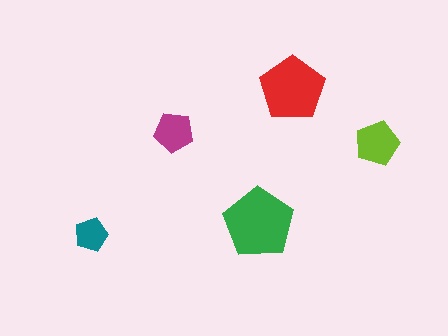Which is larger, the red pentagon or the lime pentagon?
The red one.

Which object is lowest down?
The teal pentagon is bottommost.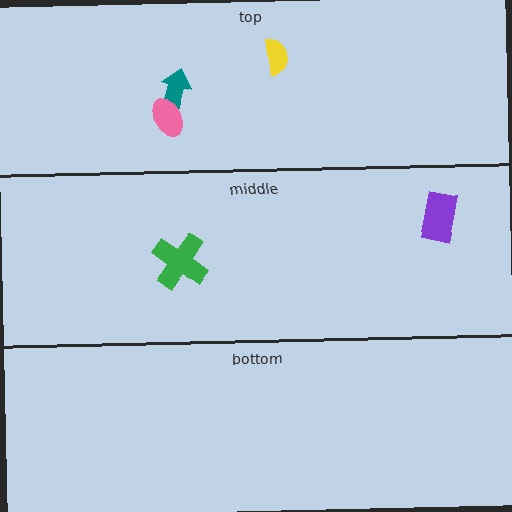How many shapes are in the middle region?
2.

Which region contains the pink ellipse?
The top region.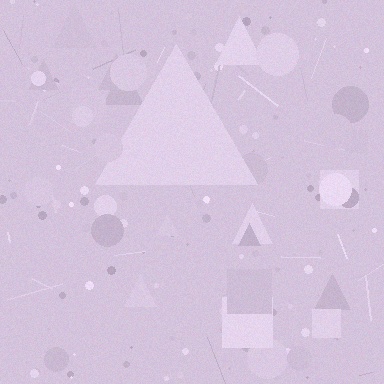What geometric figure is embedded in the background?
A triangle is embedded in the background.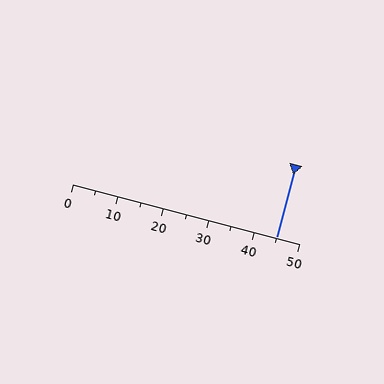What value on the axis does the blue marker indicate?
The marker indicates approximately 45.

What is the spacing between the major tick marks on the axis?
The major ticks are spaced 10 apart.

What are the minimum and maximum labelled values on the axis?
The axis runs from 0 to 50.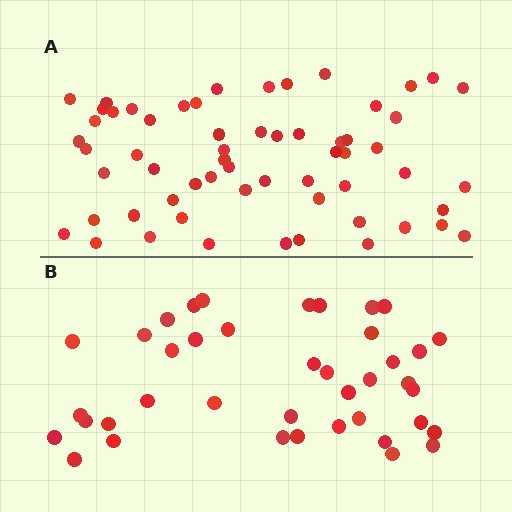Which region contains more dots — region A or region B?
Region A (the top region) has more dots.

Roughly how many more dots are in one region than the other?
Region A has approximately 20 more dots than region B.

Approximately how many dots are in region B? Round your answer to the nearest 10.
About 40 dots.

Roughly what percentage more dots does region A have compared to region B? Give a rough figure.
About 50% more.